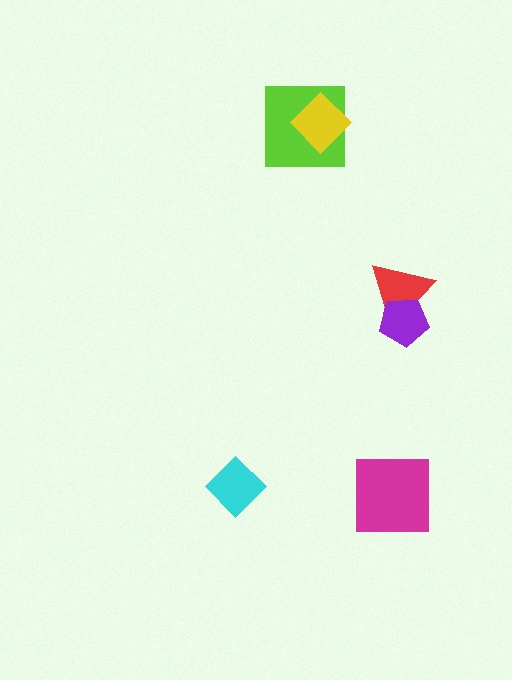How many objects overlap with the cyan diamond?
0 objects overlap with the cyan diamond.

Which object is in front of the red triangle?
The purple pentagon is in front of the red triangle.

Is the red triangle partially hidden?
Yes, it is partially covered by another shape.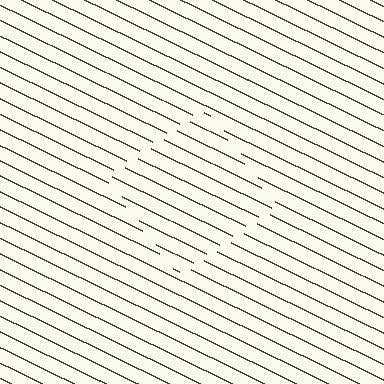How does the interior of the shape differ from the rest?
The interior of the shape contains the same grating, shifted by half a period — the contour is defined by the phase discontinuity where line-ends from the inner and outer gratings abut.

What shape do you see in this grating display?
An illusory square. The interior of the shape contains the same grating, shifted by half a period — the contour is defined by the phase discontinuity where line-ends from the inner and outer gratings abut.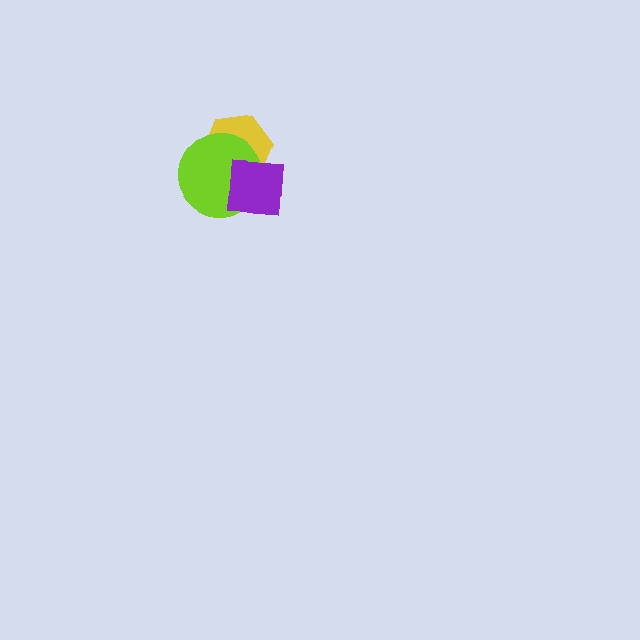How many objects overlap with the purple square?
2 objects overlap with the purple square.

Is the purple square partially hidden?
No, no other shape covers it.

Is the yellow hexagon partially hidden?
Yes, it is partially covered by another shape.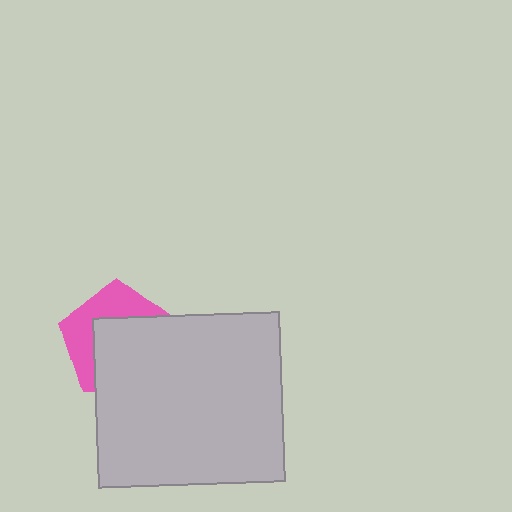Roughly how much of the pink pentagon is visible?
A small part of it is visible (roughly 40%).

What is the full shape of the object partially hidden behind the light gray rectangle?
The partially hidden object is a pink pentagon.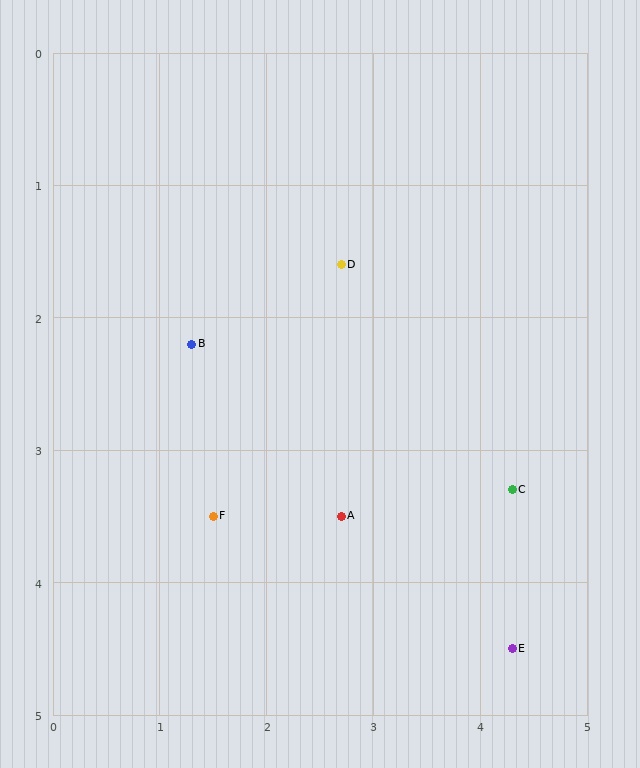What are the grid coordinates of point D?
Point D is at approximately (2.7, 1.6).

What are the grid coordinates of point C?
Point C is at approximately (4.3, 3.3).